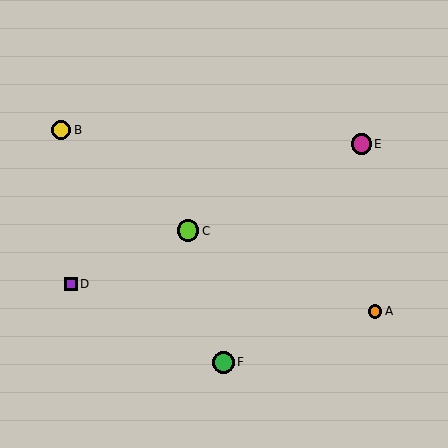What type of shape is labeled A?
Shape A is an orange circle.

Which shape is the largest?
The green circle (labeled F) is the largest.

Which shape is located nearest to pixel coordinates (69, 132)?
The yellow circle (labeled B) at (61, 130) is nearest to that location.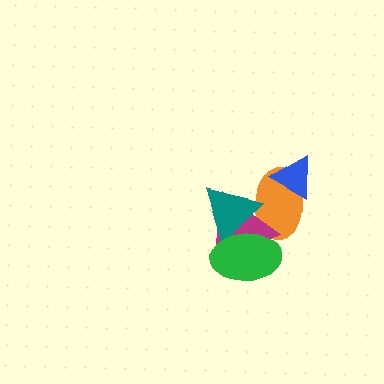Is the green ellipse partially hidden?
No, no other shape covers it.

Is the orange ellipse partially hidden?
Yes, it is partially covered by another shape.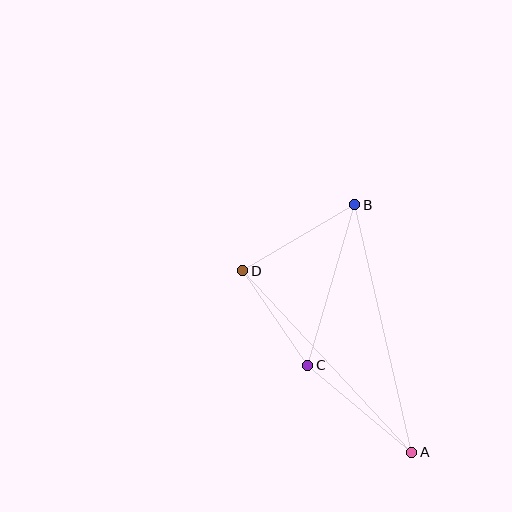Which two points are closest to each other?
Points C and D are closest to each other.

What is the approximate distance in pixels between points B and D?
The distance between B and D is approximately 130 pixels.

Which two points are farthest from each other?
Points A and B are farthest from each other.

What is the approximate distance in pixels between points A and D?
The distance between A and D is approximately 248 pixels.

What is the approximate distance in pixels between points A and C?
The distance between A and C is approximately 136 pixels.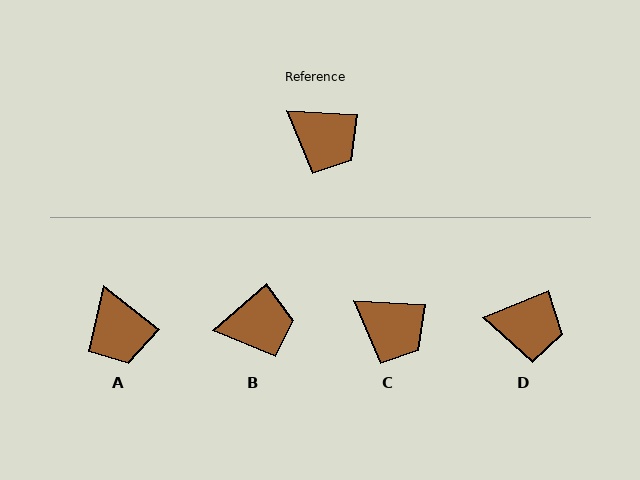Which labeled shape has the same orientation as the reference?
C.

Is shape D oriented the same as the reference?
No, it is off by about 25 degrees.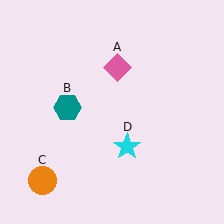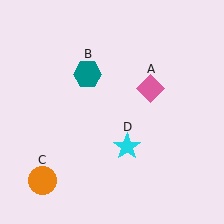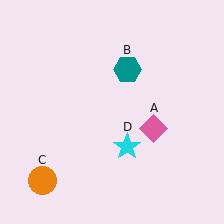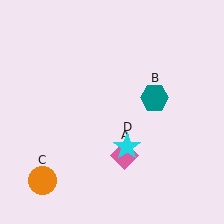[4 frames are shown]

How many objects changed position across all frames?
2 objects changed position: pink diamond (object A), teal hexagon (object B).